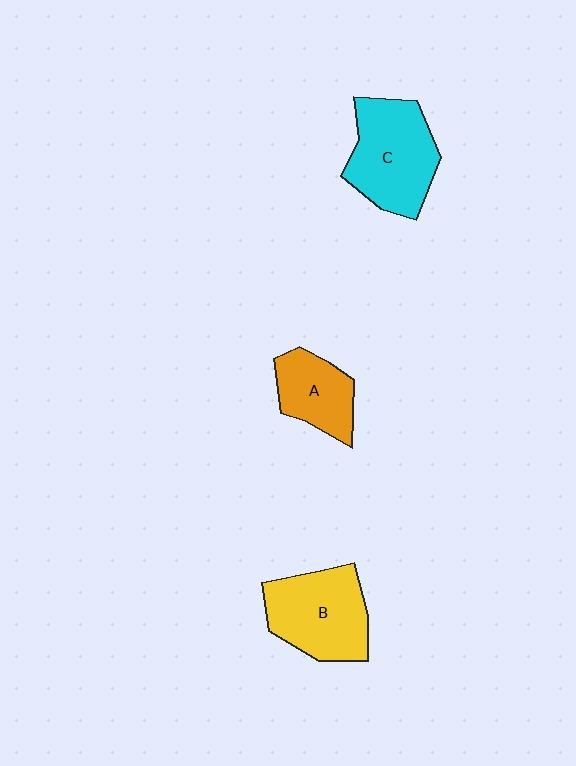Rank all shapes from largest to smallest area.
From largest to smallest: C (cyan), B (yellow), A (orange).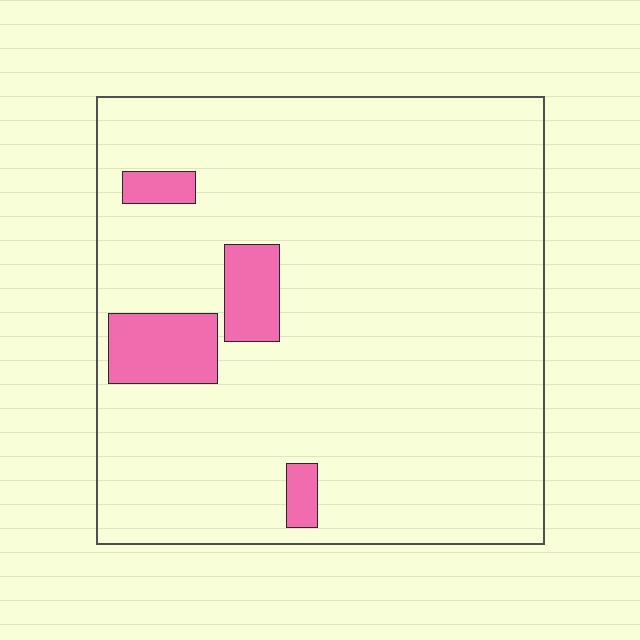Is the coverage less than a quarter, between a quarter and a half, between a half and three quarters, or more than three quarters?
Less than a quarter.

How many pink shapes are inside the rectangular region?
4.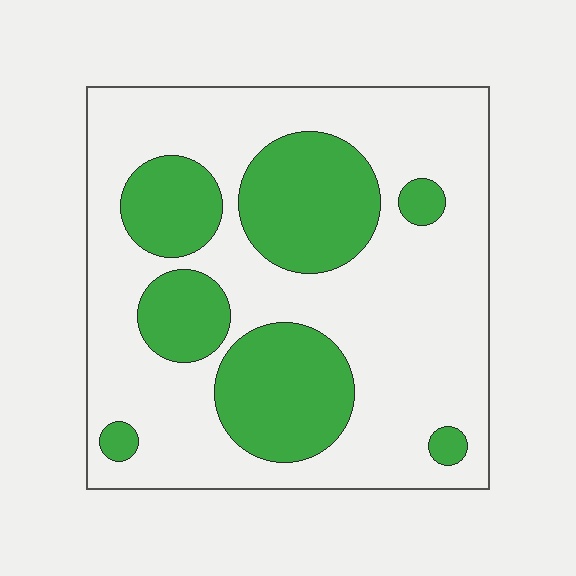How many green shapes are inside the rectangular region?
7.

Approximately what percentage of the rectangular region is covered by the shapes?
Approximately 30%.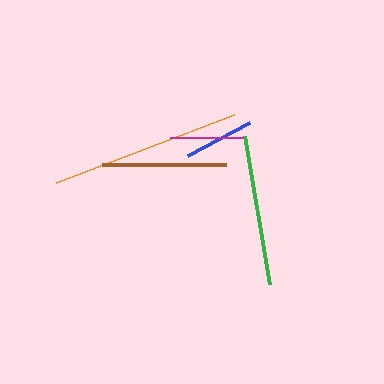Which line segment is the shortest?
The blue line is the shortest at approximately 70 pixels.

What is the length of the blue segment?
The blue segment is approximately 70 pixels long.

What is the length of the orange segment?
The orange segment is approximately 190 pixels long.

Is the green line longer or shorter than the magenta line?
The green line is longer than the magenta line.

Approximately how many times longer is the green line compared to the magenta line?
The green line is approximately 2.0 times the length of the magenta line.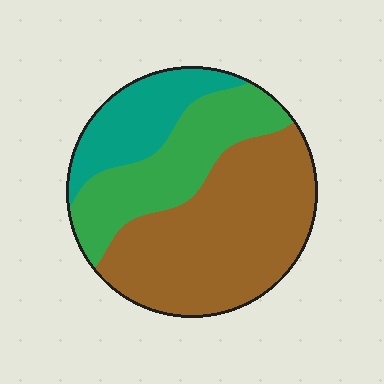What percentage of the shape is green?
Green covers roughly 30% of the shape.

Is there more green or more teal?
Green.